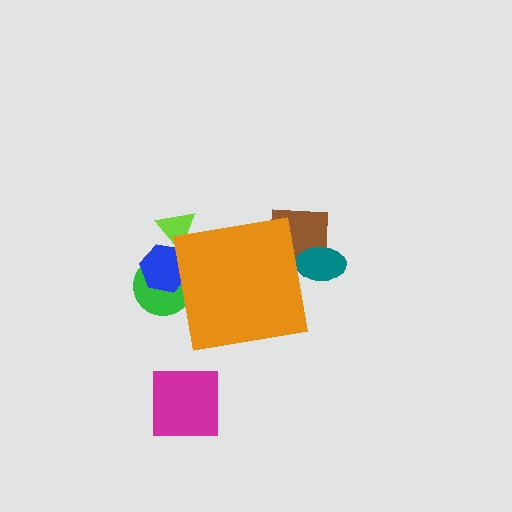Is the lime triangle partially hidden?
Yes, the lime triangle is partially hidden behind the orange square.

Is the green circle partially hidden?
Yes, the green circle is partially hidden behind the orange square.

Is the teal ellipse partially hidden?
Yes, the teal ellipse is partially hidden behind the orange square.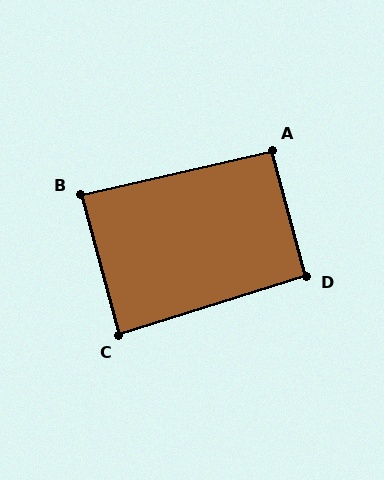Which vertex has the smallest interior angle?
C, at approximately 88 degrees.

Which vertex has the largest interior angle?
A, at approximately 92 degrees.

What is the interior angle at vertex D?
Approximately 92 degrees (approximately right).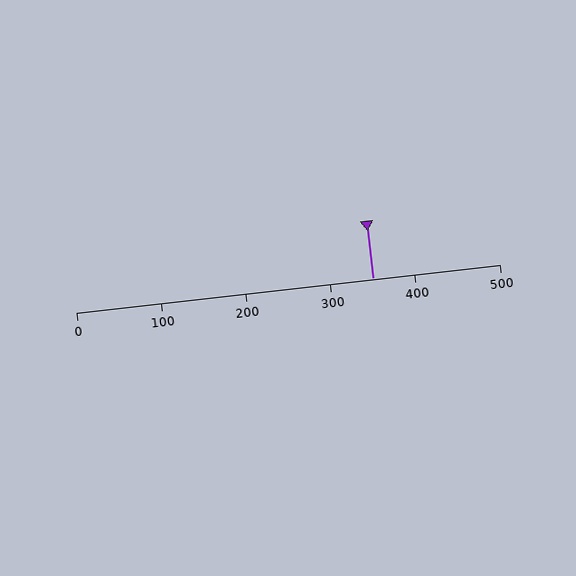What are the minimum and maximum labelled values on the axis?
The axis runs from 0 to 500.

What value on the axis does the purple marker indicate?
The marker indicates approximately 350.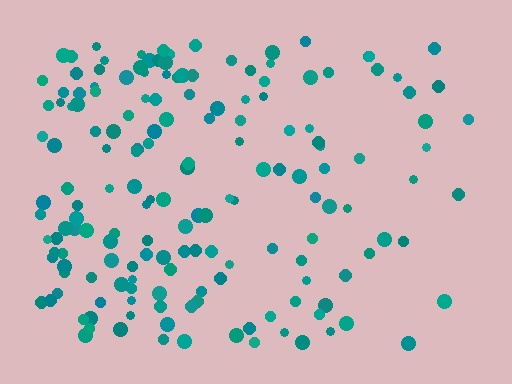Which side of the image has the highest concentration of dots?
The left.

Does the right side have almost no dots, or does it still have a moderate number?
Still a moderate number, just noticeably fewer than the left.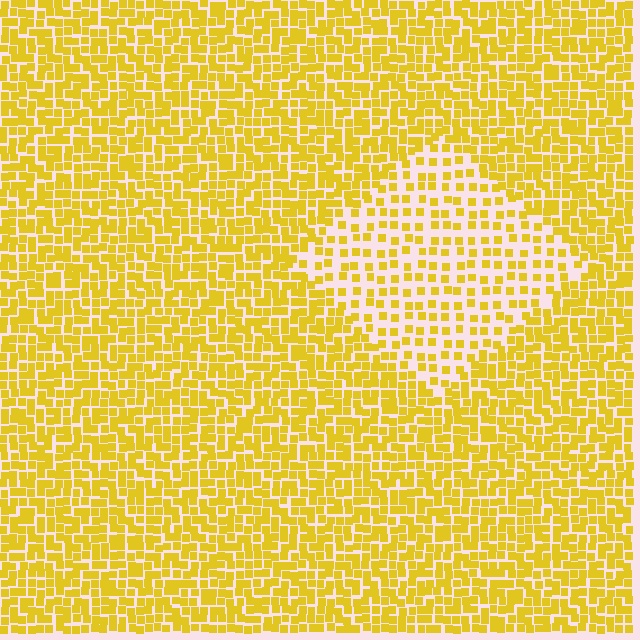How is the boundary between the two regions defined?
The boundary is defined by a change in element density (approximately 2.0x ratio). All elements are the same color, size, and shape.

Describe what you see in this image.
The image contains small yellow elements arranged at two different densities. A diamond-shaped region is visible where the elements are less densely packed than the surrounding area.